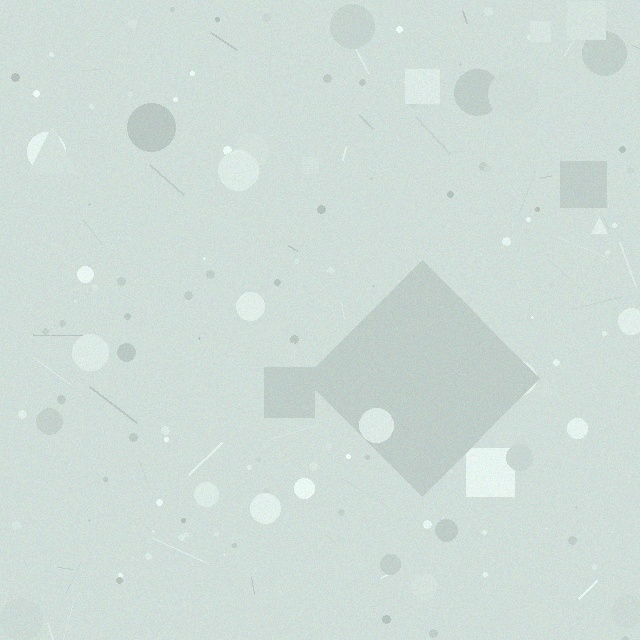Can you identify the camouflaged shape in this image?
The camouflaged shape is a diamond.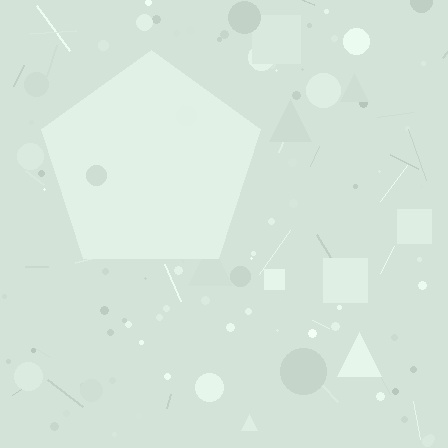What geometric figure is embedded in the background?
A pentagon is embedded in the background.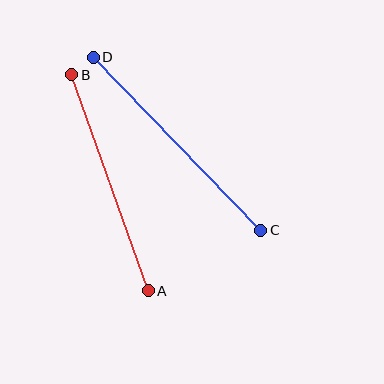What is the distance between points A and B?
The distance is approximately 229 pixels.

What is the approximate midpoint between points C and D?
The midpoint is at approximately (177, 144) pixels.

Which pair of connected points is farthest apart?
Points C and D are farthest apart.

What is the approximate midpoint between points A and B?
The midpoint is at approximately (110, 183) pixels.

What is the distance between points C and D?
The distance is approximately 241 pixels.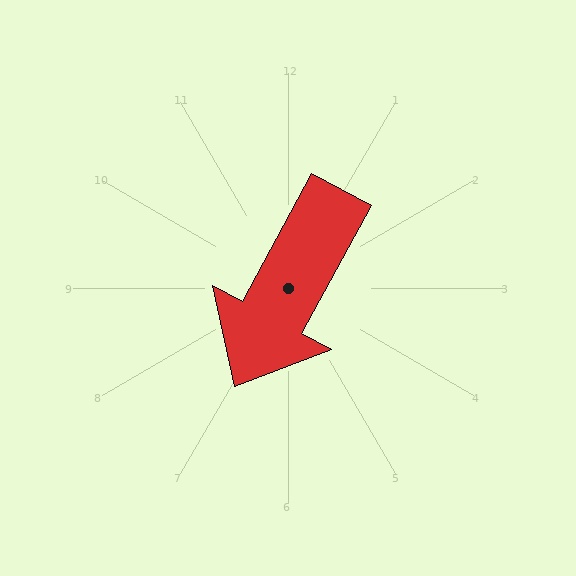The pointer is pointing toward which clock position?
Roughly 7 o'clock.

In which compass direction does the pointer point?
Southwest.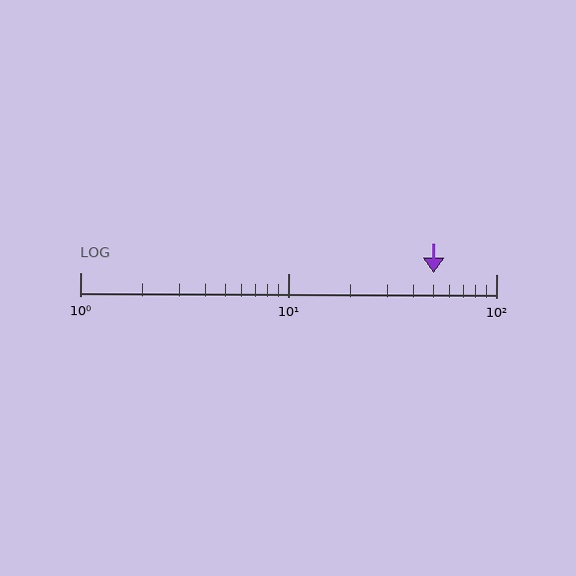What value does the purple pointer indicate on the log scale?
The pointer indicates approximately 50.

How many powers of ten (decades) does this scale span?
The scale spans 2 decades, from 1 to 100.